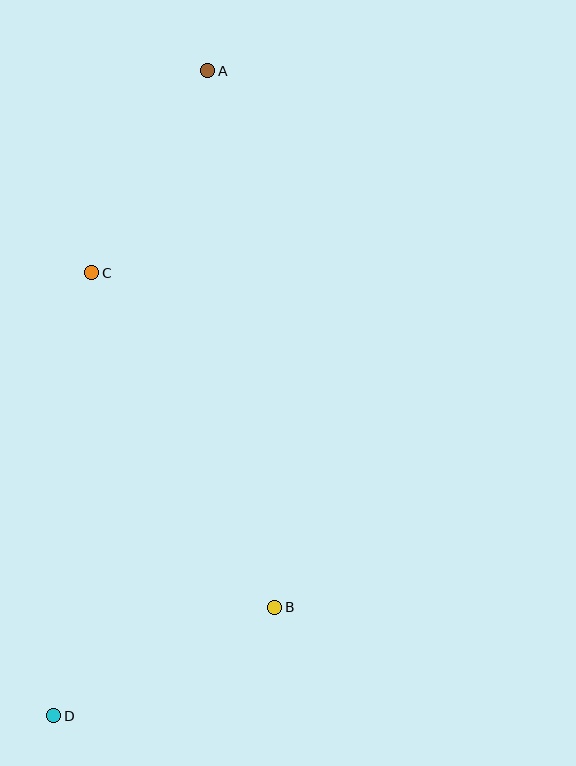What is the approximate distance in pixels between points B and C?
The distance between B and C is approximately 381 pixels.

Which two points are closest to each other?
Points A and C are closest to each other.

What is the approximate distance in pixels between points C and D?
The distance between C and D is approximately 444 pixels.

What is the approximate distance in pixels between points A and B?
The distance between A and B is approximately 541 pixels.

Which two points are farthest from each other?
Points A and D are farthest from each other.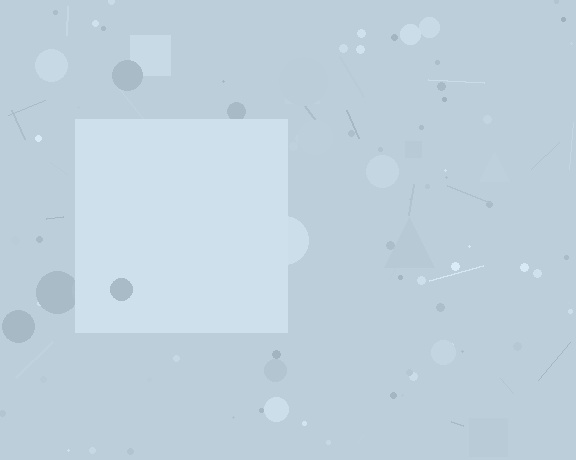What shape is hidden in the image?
A square is hidden in the image.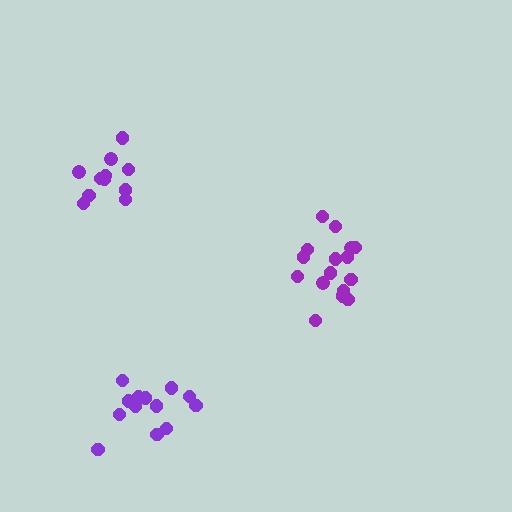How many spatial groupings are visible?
There are 3 spatial groupings.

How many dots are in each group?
Group 1: 16 dots, Group 2: 13 dots, Group 3: 12 dots (41 total).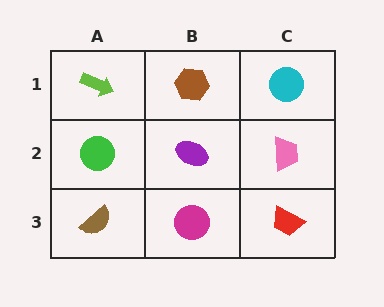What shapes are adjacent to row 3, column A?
A green circle (row 2, column A), a magenta circle (row 3, column B).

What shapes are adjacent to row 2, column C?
A cyan circle (row 1, column C), a red trapezoid (row 3, column C), a purple ellipse (row 2, column B).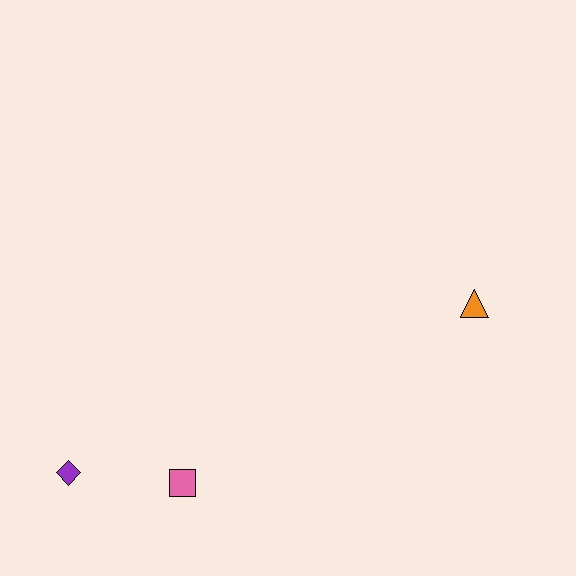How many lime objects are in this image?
There are no lime objects.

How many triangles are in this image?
There is 1 triangle.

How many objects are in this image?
There are 3 objects.